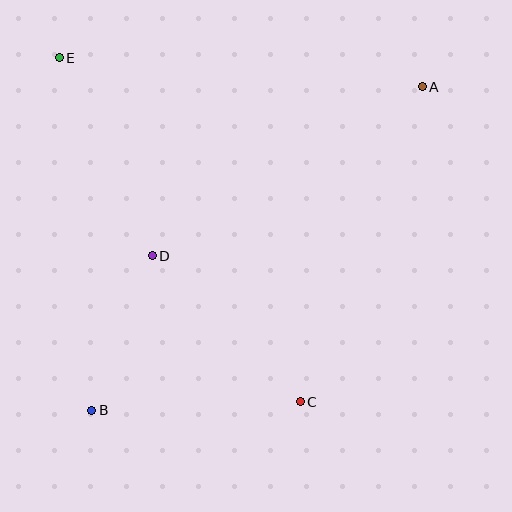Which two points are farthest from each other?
Points A and B are farthest from each other.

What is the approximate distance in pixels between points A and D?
The distance between A and D is approximately 318 pixels.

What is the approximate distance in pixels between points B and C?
The distance between B and C is approximately 209 pixels.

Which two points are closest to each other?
Points B and D are closest to each other.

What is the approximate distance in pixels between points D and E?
The distance between D and E is approximately 219 pixels.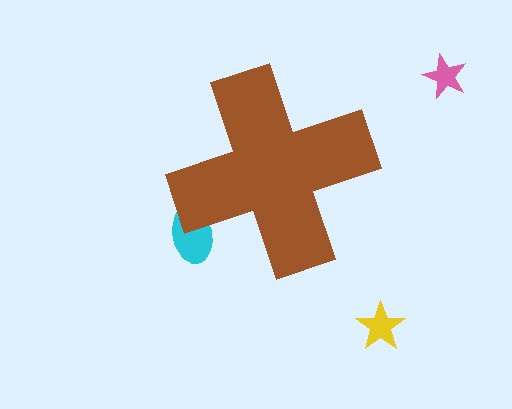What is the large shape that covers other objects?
A brown cross.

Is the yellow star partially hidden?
No, the yellow star is fully visible.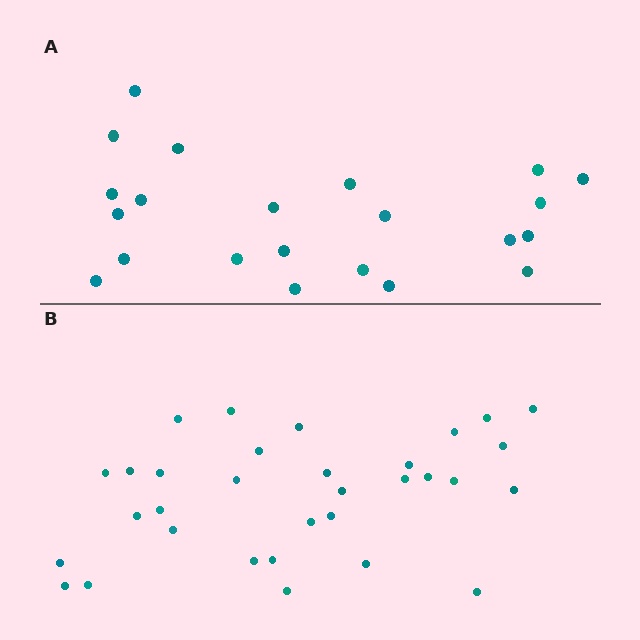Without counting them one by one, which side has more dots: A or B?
Region B (the bottom region) has more dots.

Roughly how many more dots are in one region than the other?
Region B has roughly 10 or so more dots than region A.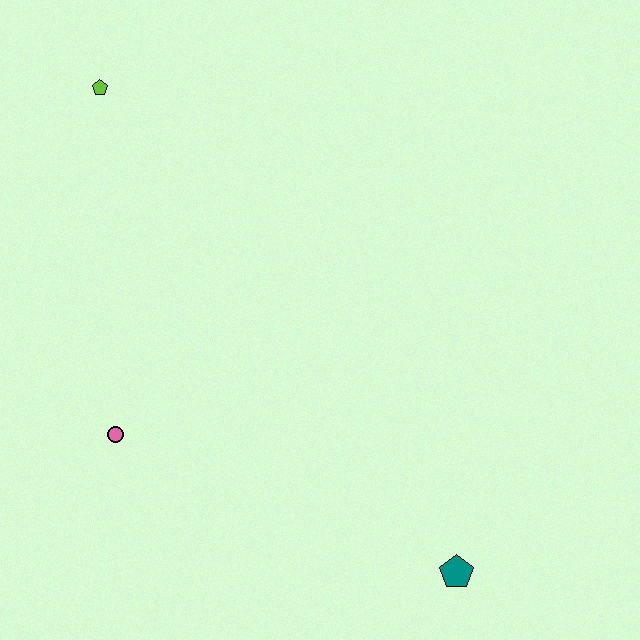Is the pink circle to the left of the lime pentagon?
No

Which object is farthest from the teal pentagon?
The lime pentagon is farthest from the teal pentagon.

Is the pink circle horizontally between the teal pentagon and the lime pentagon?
Yes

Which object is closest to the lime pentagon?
The pink circle is closest to the lime pentagon.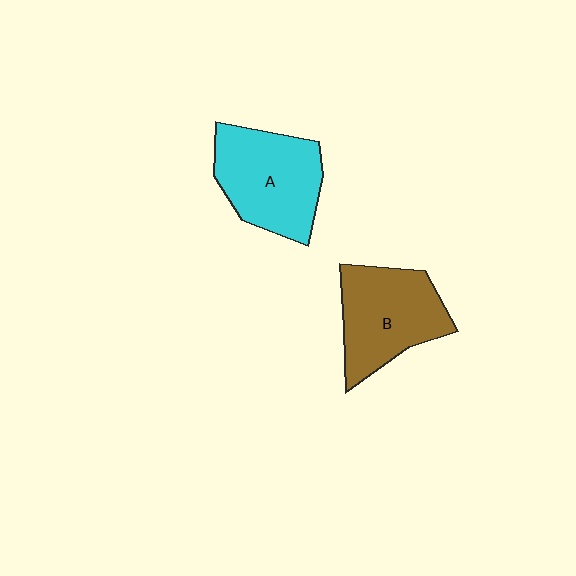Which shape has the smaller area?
Shape B (brown).